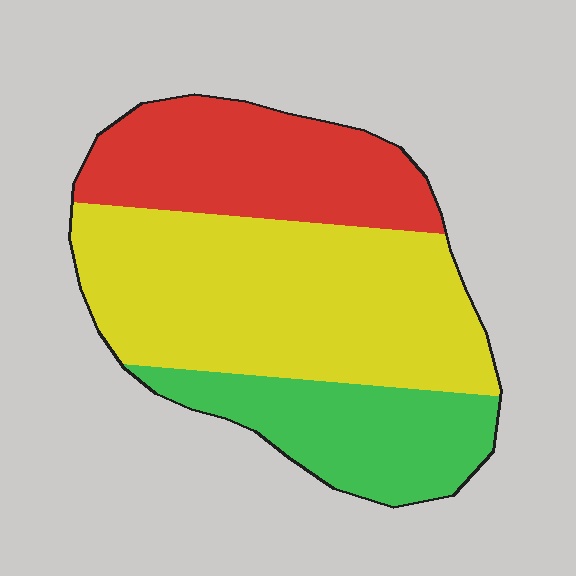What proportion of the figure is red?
Red covers about 30% of the figure.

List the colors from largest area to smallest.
From largest to smallest: yellow, red, green.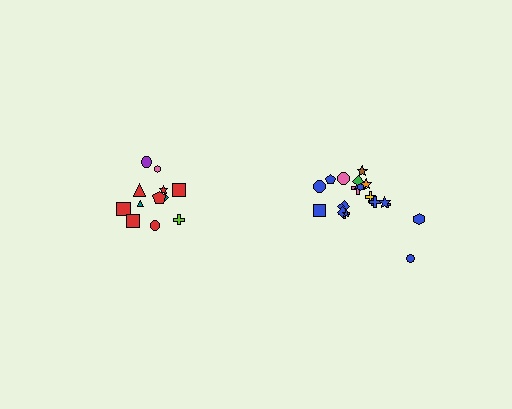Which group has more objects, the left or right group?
The right group.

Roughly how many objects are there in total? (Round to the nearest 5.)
Roughly 35 objects in total.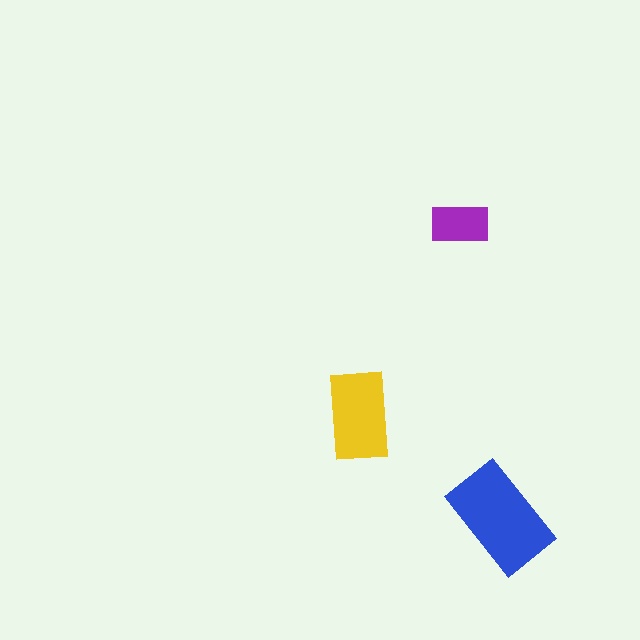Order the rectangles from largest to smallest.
the blue one, the yellow one, the purple one.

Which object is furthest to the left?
The yellow rectangle is leftmost.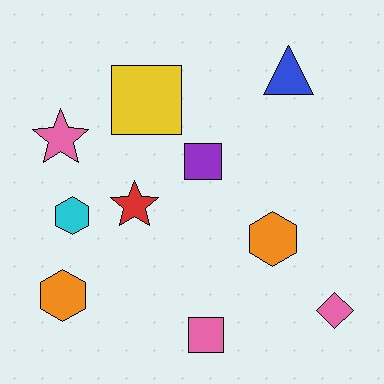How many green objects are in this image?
There are no green objects.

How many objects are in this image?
There are 10 objects.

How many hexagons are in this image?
There are 3 hexagons.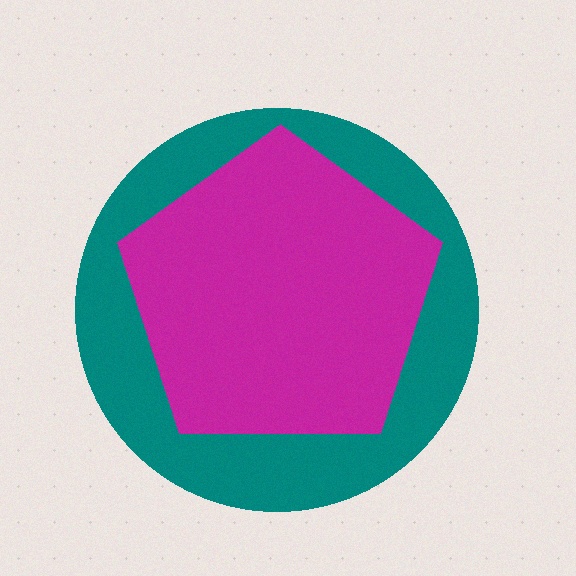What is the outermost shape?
The teal circle.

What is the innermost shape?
The magenta pentagon.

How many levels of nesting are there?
2.